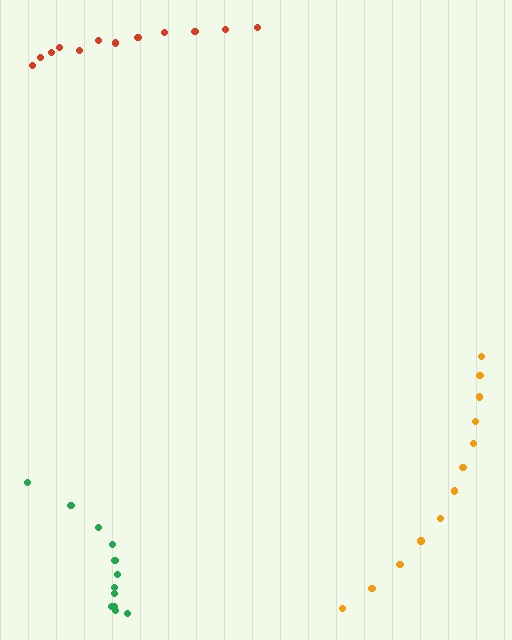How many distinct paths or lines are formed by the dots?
There are 3 distinct paths.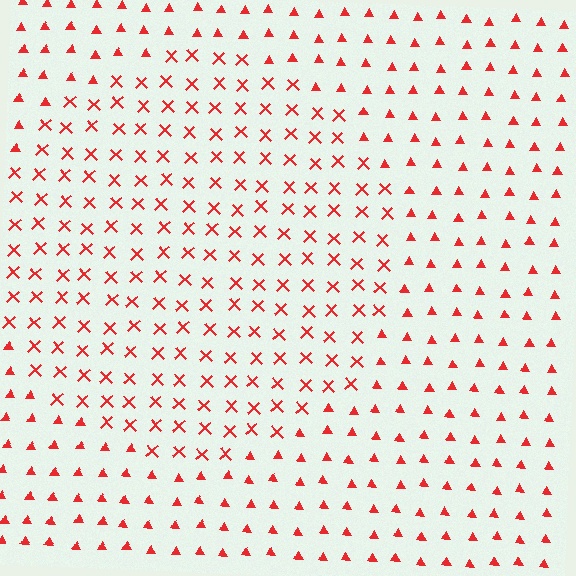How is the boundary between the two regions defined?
The boundary is defined by a change in element shape: X marks inside vs. triangles outside. All elements share the same color and spacing.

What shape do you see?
I see a circle.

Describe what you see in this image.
The image is filled with small red elements arranged in a uniform grid. A circle-shaped region contains X marks, while the surrounding area contains triangles. The boundary is defined purely by the change in element shape.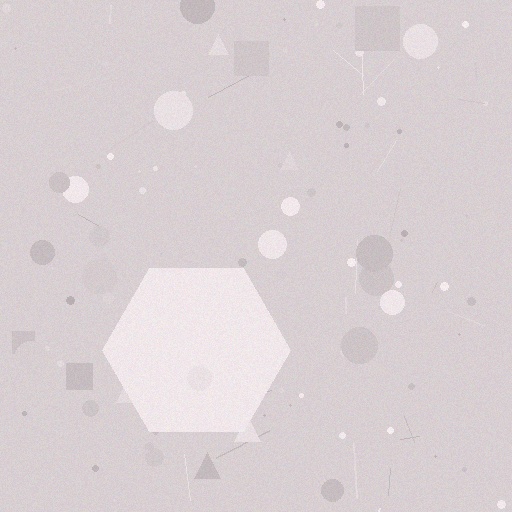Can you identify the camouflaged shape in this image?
The camouflaged shape is a hexagon.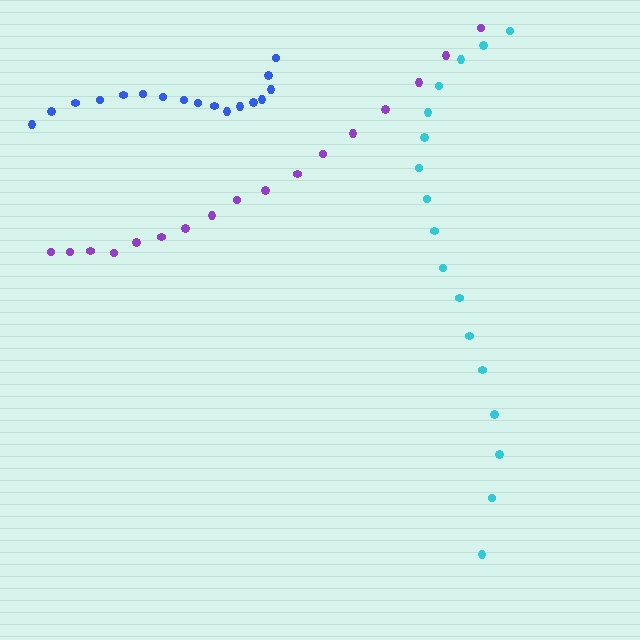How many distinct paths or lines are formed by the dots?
There are 3 distinct paths.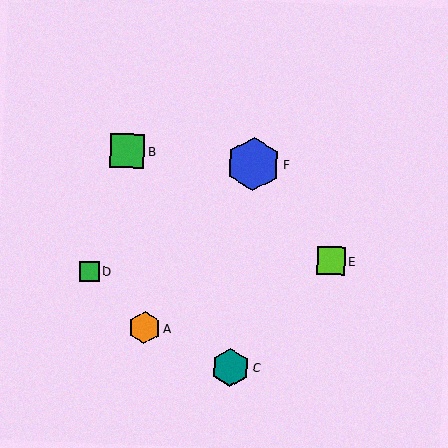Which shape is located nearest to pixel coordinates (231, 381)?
The teal hexagon (labeled C) at (230, 368) is nearest to that location.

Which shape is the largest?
The blue hexagon (labeled F) is the largest.